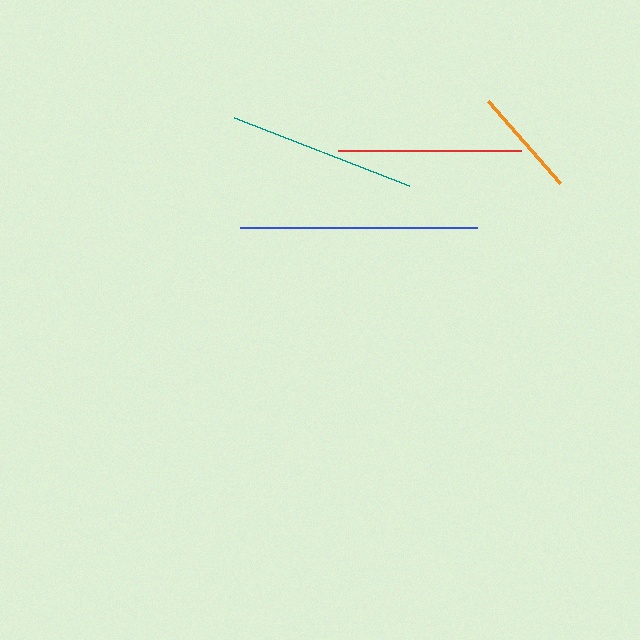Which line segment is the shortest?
The orange line is the shortest at approximately 109 pixels.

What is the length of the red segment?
The red segment is approximately 183 pixels long.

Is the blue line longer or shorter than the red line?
The blue line is longer than the red line.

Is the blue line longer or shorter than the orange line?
The blue line is longer than the orange line.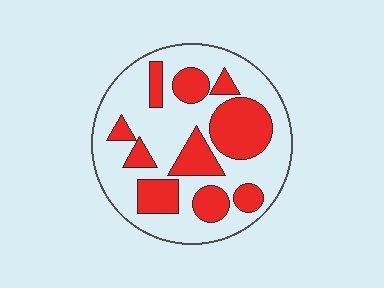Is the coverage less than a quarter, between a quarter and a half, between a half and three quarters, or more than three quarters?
Between a quarter and a half.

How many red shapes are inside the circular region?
10.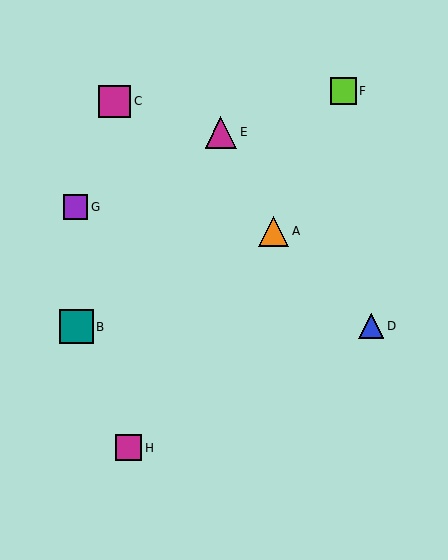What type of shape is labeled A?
Shape A is an orange triangle.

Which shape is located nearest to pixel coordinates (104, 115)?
The magenta square (labeled C) at (115, 101) is nearest to that location.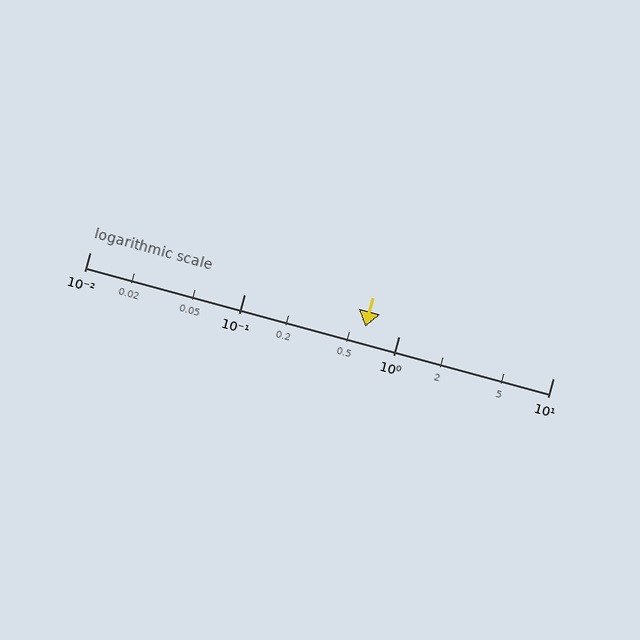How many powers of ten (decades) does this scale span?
The scale spans 3 decades, from 0.01 to 10.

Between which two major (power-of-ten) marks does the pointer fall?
The pointer is between 0.1 and 1.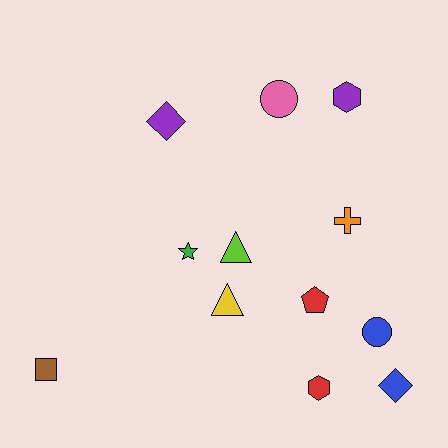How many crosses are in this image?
There is 1 cross.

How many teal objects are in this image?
There are no teal objects.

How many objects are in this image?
There are 12 objects.